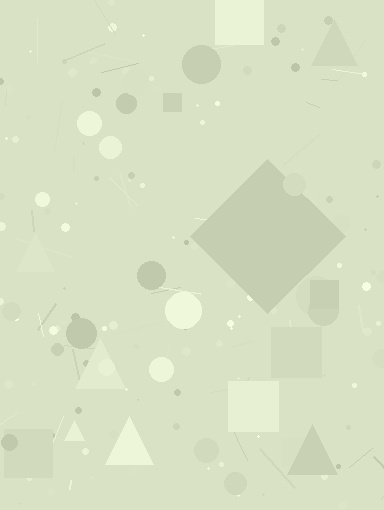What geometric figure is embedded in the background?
A diamond is embedded in the background.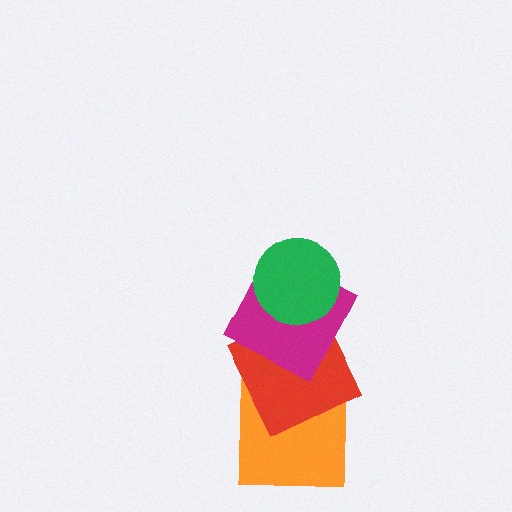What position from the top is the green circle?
The green circle is 1st from the top.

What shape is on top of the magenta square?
The green circle is on top of the magenta square.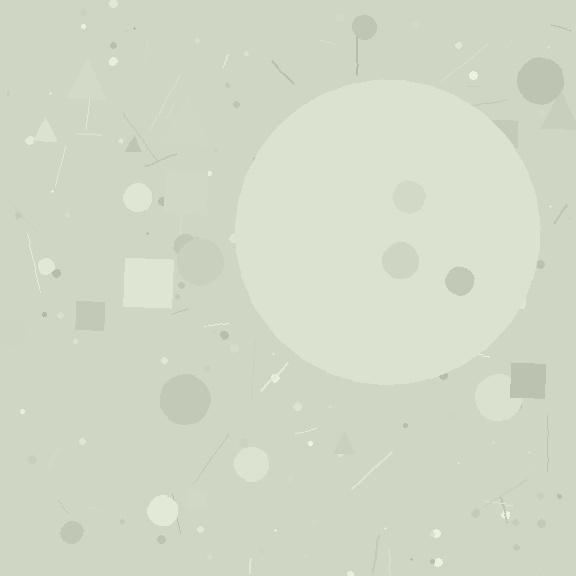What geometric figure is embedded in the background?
A circle is embedded in the background.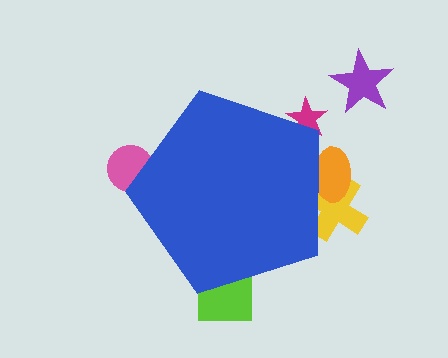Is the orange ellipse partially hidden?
Yes, the orange ellipse is partially hidden behind the blue pentagon.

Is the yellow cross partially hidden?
Yes, the yellow cross is partially hidden behind the blue pentagon.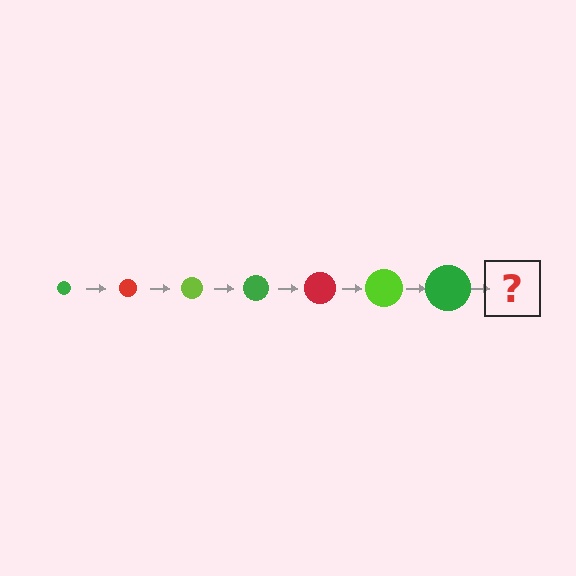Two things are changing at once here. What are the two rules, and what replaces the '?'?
The two rules are that the circle grows larger each step and the color cycles through green, red, and lime. The '?' should be a red circle, larger than the previous one.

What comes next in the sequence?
The next element should be a red circle, larger than the previous one.